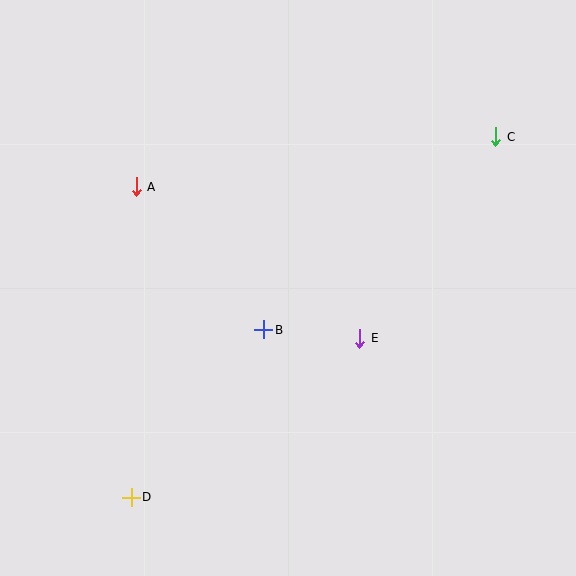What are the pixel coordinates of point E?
Point E is at (360, 338).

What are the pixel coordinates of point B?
Point B is at (264, 330).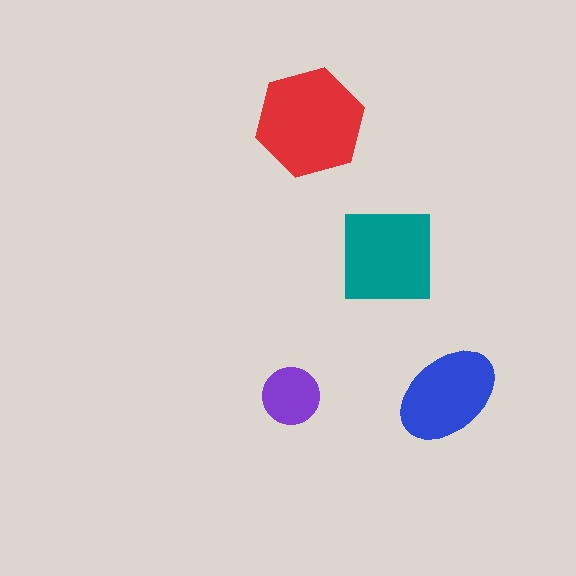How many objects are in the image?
There are 4 objects in the image.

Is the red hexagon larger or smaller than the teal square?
Larger.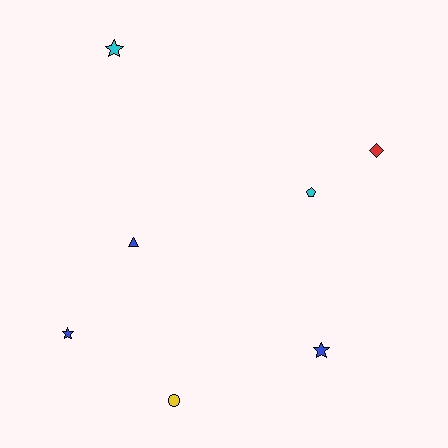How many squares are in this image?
There are no squares.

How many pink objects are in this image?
There are no pink objects.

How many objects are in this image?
There are 7 objects.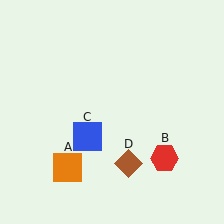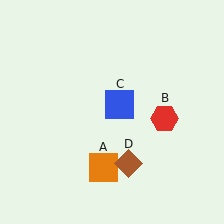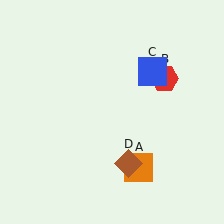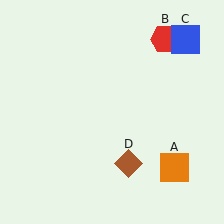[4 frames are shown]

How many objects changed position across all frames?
3 objects changed position: orange square (object A), red hexagon (object B), blue square (object C).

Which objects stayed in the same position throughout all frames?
Brown diamond (object D) remained stationary.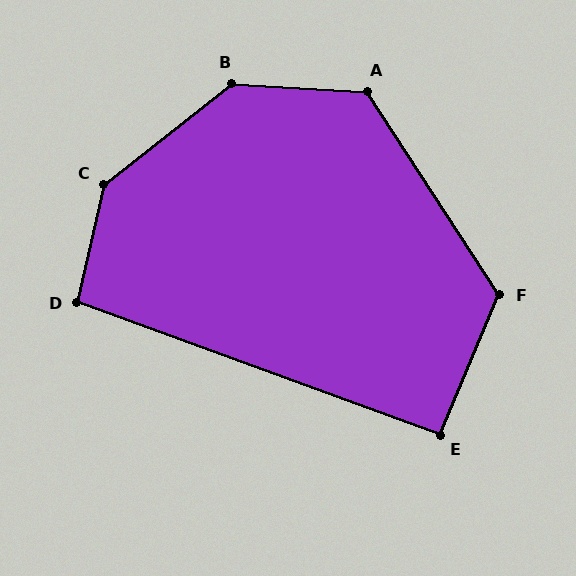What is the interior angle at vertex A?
Approximately 126 degrees (obtuse).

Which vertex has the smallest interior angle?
E, at approximately 93 degrees.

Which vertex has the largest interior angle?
C, at approximately 141 degrees.